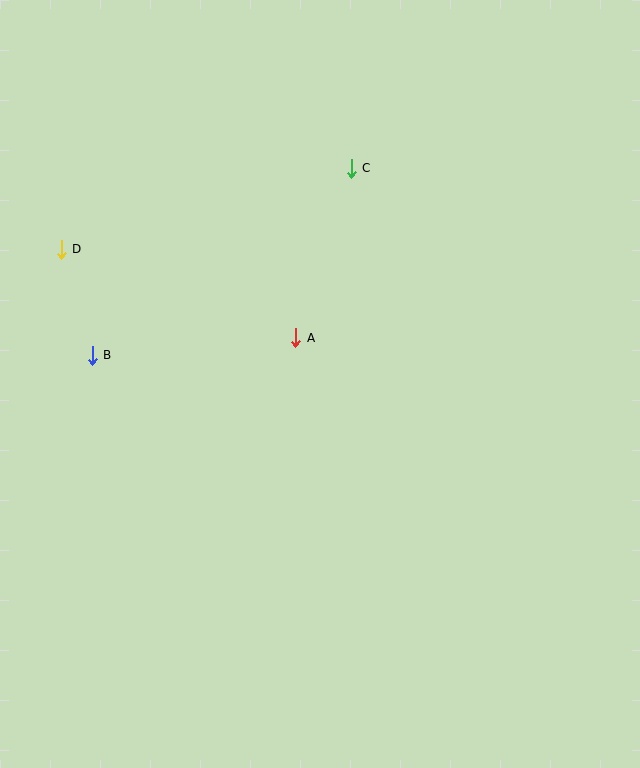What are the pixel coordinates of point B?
Point B is at (92, 355).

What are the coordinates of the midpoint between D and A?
The midpoint between D and A is at (178, 294).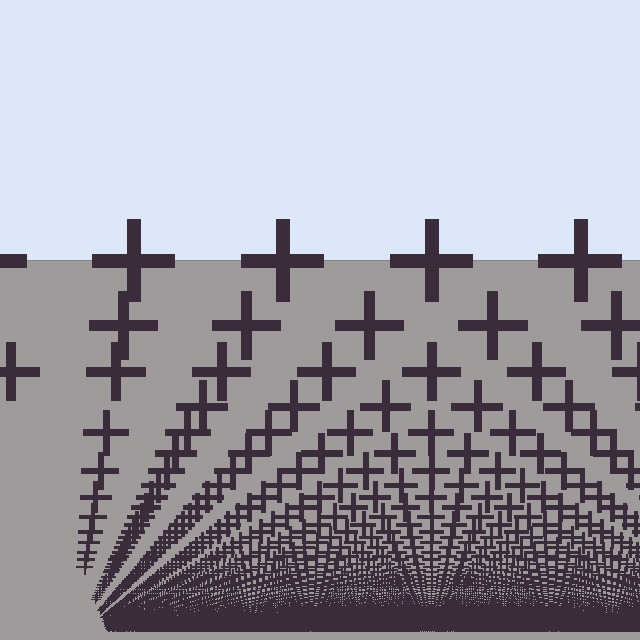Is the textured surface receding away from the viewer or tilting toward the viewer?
The surface appears to tilt toward the viewer. Texture elements get larger and sparser toward the top.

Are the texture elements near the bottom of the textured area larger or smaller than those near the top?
Smaller. The gradient is inverted — elements near the bottom are smaller and denser.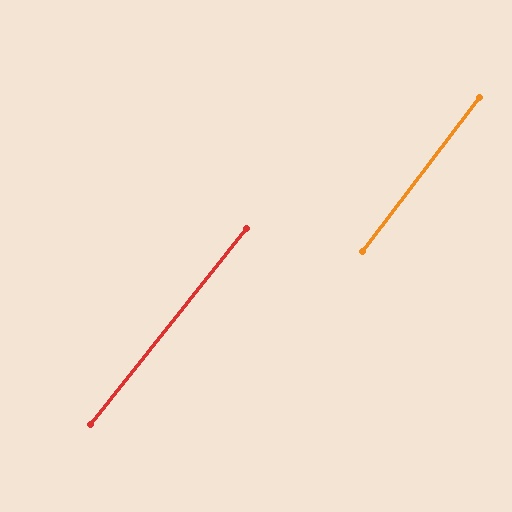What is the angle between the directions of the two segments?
Approximately 1 degree.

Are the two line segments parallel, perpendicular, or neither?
Parallel — their directions differ by only 1.5°.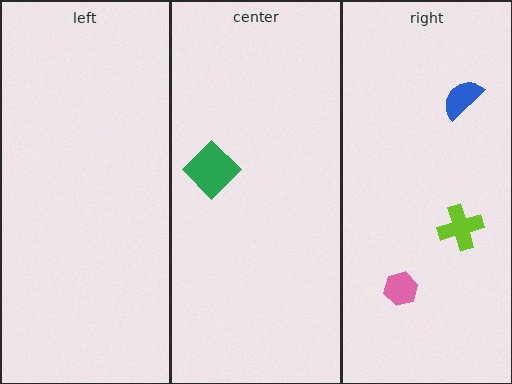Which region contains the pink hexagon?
The right region.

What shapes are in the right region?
The lime cross, the pink hexagon, the blue semicircle.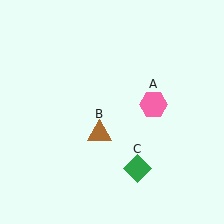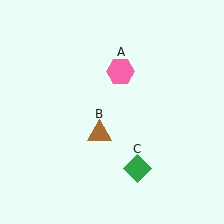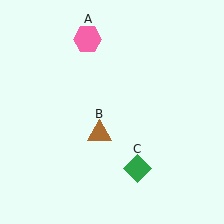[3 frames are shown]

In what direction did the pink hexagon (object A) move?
The pink hexagon (object A) moved up and to the left.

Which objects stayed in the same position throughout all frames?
Brown triangle (object B) and green diamond (object C) remained stationary.